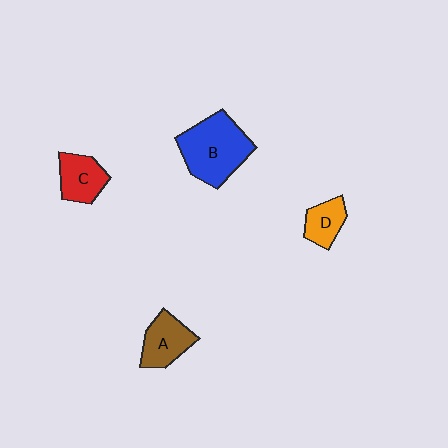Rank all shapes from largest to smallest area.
From largest to smallest: B (blue), A (brown), C (red), D (orange).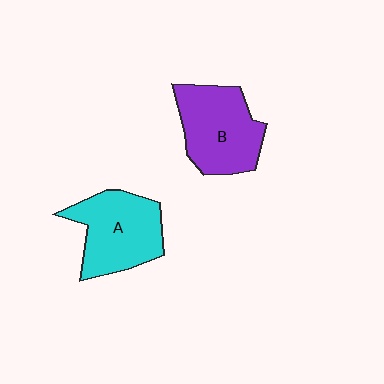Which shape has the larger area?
Shape B (purple).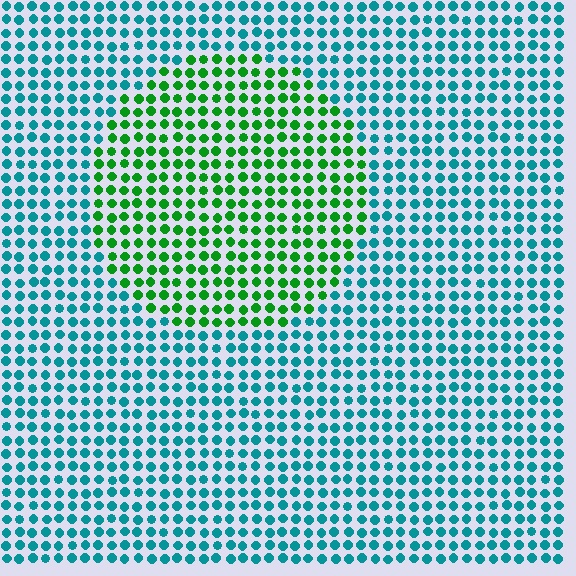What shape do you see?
I see a circle.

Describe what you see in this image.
The image is filled with small teal elements in a uniform arrangement. A circle-shaped region is visible where the elements are tinted to a slightly different hue, forming a subtle color boundary.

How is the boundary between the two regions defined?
The boundary is defined purely by a slight shift in hue (about 55 degrees). Spacing, size, and orientation are identical on both sides.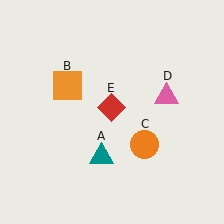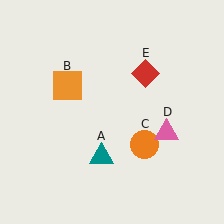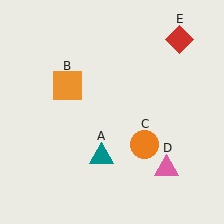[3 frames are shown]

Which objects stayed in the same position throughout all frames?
Teal triangle (object A) and orange square (object B) and orange circle (object C) remained stationary.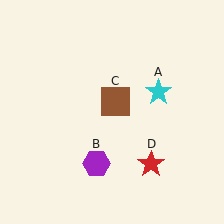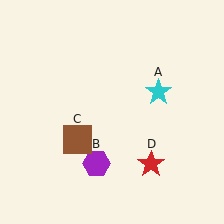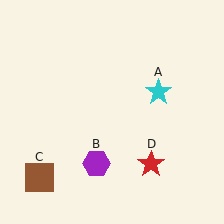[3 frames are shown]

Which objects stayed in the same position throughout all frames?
Cyan star (object A) and purple hexagon (object B) and red star (object D) remained stationary.